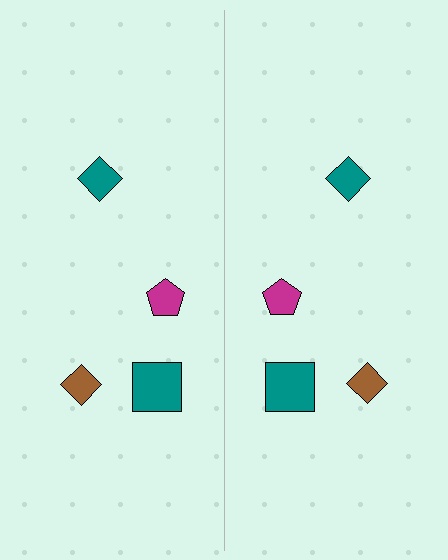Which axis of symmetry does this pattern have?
The pattern has a vertical axis of symmetry running through the center of the image.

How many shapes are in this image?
There are 8 shapes in this image.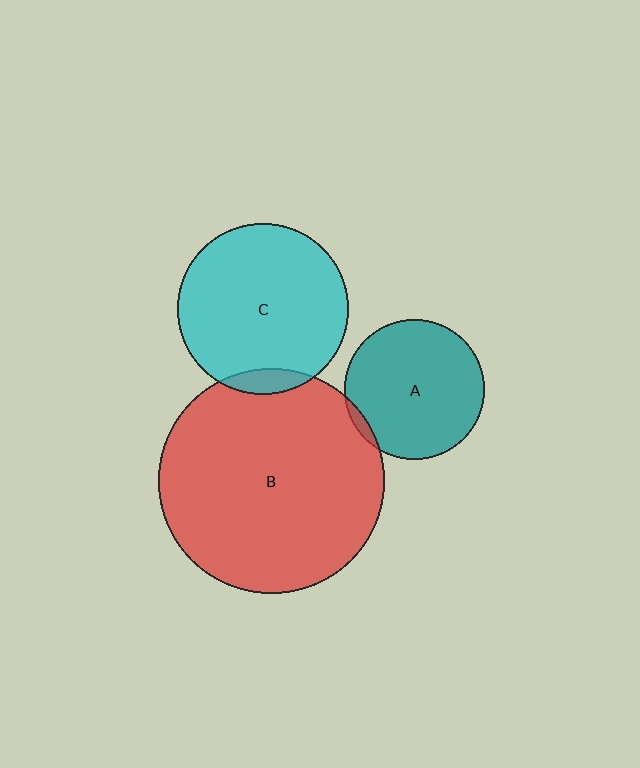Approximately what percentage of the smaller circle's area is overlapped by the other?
Approximately 5%.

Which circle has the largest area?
Circle B (red).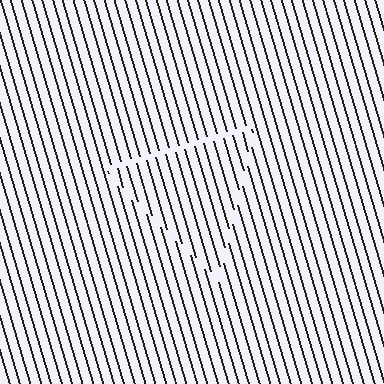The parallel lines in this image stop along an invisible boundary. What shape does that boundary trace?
An illusory triangle. The interior of the shape contains the same grating, shifted by half a period — the contour is defined by the phase discontinuity where line-ends from the inner and outer gratings abut.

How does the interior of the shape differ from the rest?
The interior of the shape contains the same grating, shifted by half a period — the contour is defined by the phase discontinuity where line-ends from the inner and outer gratings abut.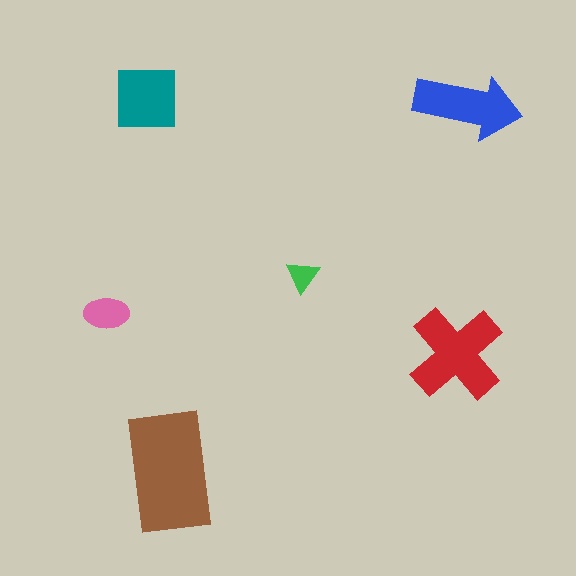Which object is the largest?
The brown rectangle.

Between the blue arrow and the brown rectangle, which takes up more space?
The brown rectangle.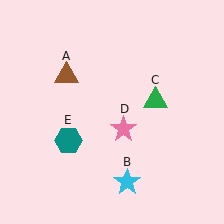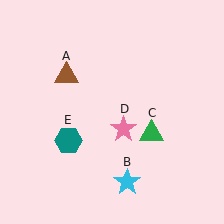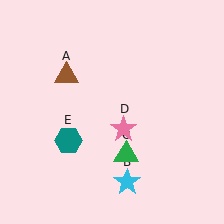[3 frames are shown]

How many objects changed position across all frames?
1 object changed position: green triangle (object C).